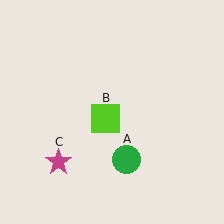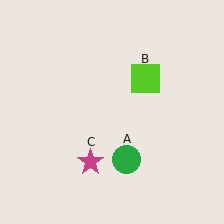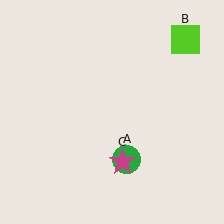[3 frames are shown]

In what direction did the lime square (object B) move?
The lime square (object B) moved up and to the right.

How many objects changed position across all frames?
2 objects changed position: lime square (object B), magenta star (object C).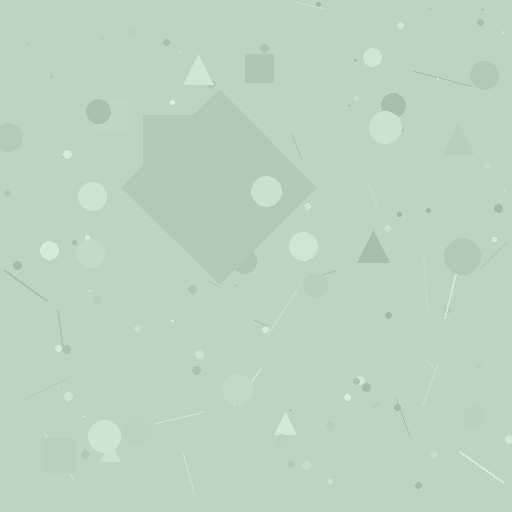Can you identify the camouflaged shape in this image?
The camouflaged shape is a diamond.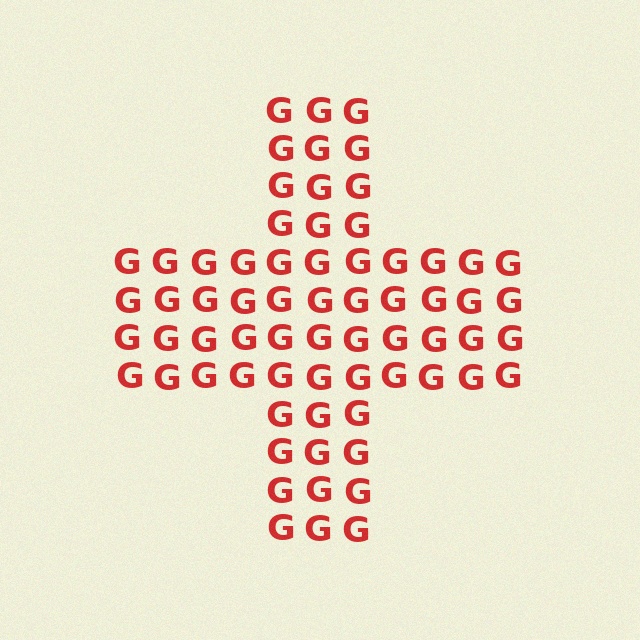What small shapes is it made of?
It is made of small letter G's.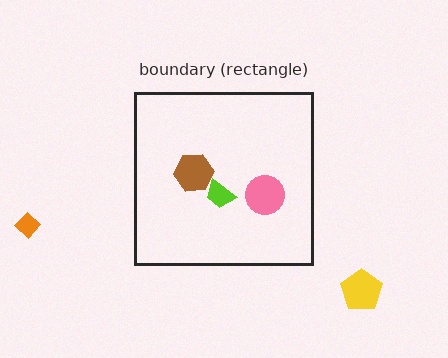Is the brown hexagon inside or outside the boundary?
Inside.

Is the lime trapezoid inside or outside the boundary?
Inside.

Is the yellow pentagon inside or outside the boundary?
Outside.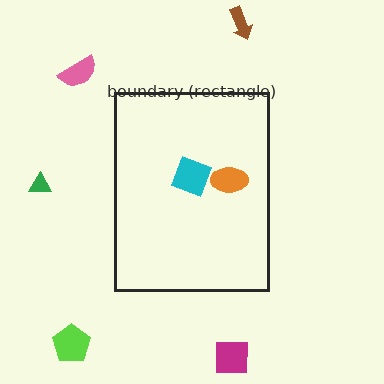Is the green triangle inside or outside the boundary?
Outside.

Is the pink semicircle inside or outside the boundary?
Outside.